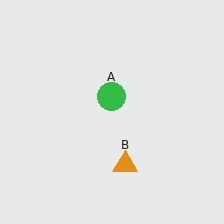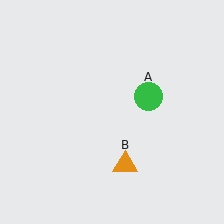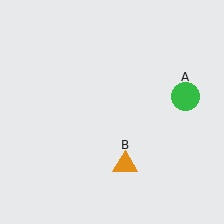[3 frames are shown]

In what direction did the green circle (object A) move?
The green circle (object A) moved right.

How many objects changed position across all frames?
1 object changed position: green circle (object A).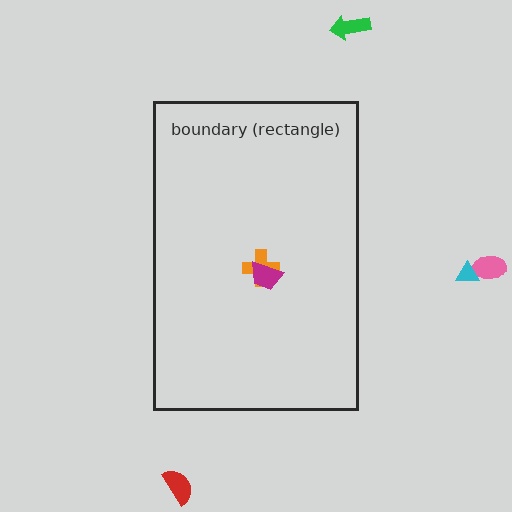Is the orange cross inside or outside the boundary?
Inside.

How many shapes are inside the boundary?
2 inside, 4 outside.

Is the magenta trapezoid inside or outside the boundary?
Inside.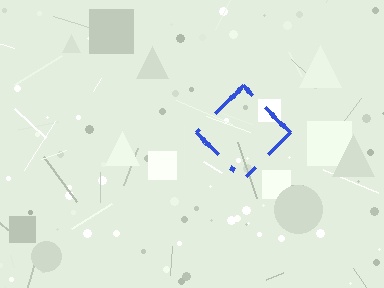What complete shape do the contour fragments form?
The contour fragments form a diamond.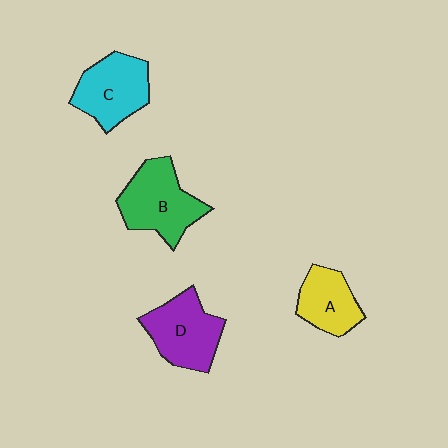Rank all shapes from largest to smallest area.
From largest to smallest: B (green), D (purple), C (cyan), A (yellow).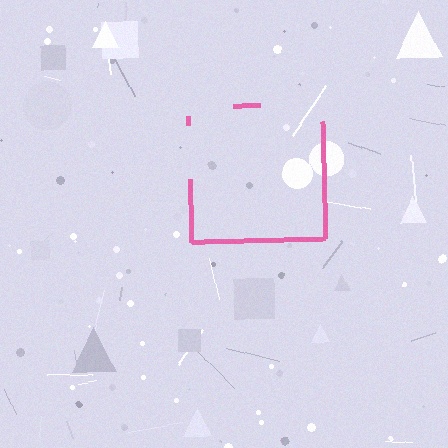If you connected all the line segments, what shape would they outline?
They would outline a square.